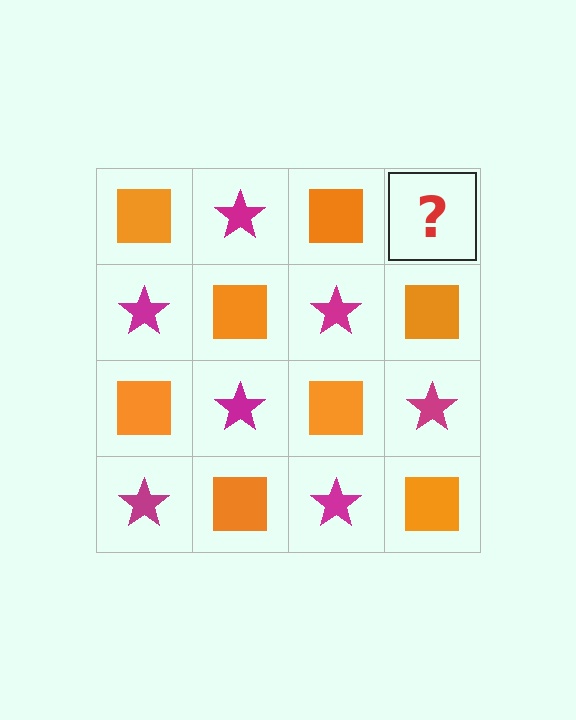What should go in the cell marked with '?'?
The missing cell should contain a magenta star.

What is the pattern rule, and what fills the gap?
The rule is that it alternates orange square and magenta star in a checkerboard pattern. The gap should be filled with a magenta star.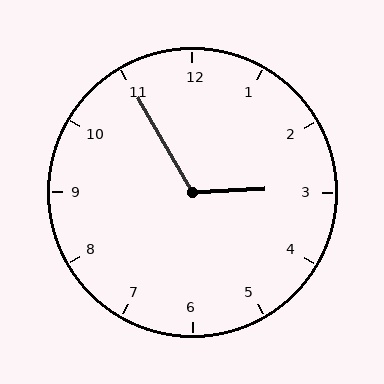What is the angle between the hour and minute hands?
Approximately 118 degrees.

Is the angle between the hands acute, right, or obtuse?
It is obtuse.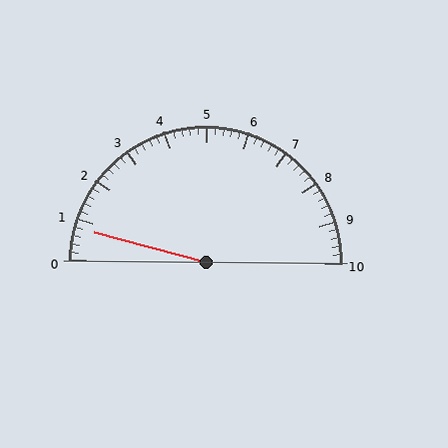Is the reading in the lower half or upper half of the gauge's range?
The reading is in the lower half of the range (0 to 10).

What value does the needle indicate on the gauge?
The needle indicates approximately 0.8.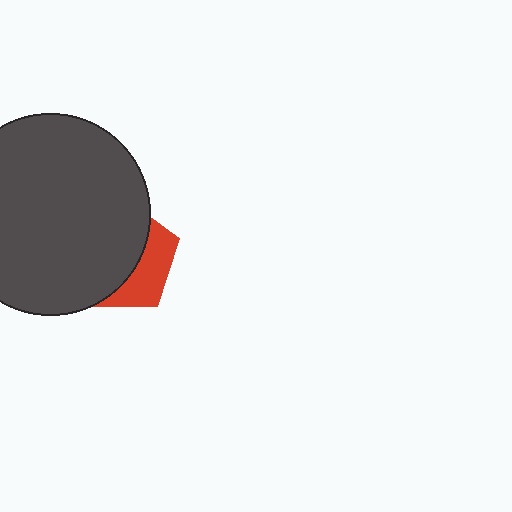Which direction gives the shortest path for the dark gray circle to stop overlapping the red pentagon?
Moving left gives the shortest separation.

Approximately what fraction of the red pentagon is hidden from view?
Roughly 65% of the red pentagon is hidden behind the dark gray circle.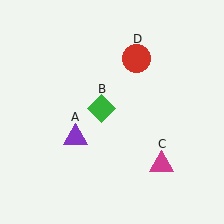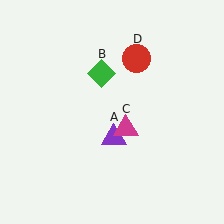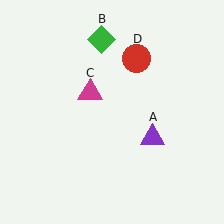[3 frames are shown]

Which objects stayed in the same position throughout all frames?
Red circle (object D) remained stationary.